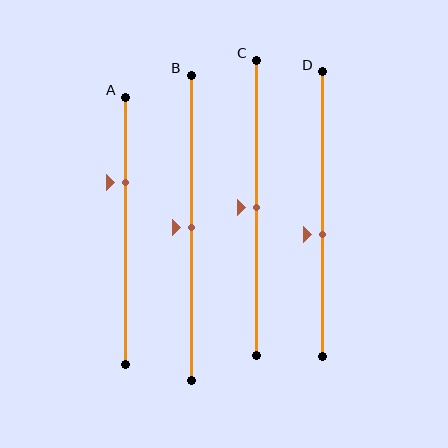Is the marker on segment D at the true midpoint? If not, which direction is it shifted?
No, the marker on segment D is shifted downward by about 7% of the segment length.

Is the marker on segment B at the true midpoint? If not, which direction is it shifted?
Yes, the marker on segment B is at the true midpoint.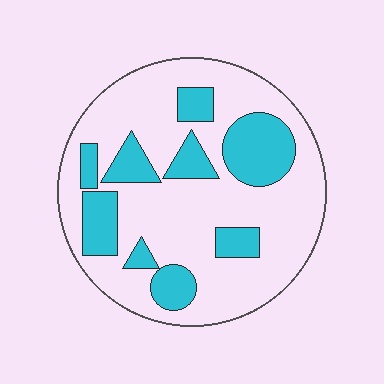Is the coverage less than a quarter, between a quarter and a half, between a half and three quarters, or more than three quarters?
Between a quarter and a half.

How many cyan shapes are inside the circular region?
9.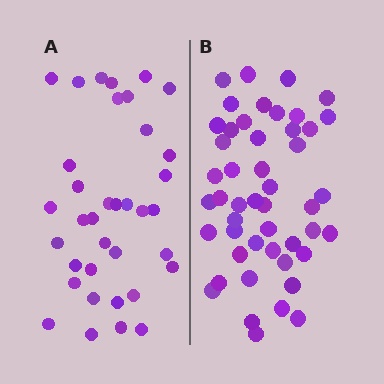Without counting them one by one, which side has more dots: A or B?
Region B (the right region) has more dots.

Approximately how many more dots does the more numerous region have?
Region B has roughly 12 or so more dots than region A.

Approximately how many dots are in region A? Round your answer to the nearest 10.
About 40 dots. (The exact count is 36, which rounds to 40.)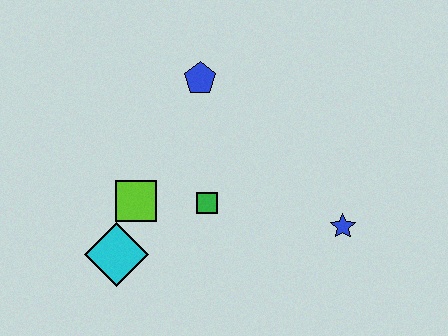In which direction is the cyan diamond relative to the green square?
The cyan diamond is to the left of the green square.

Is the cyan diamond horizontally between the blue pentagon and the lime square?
No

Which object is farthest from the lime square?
The blue star is farthest from the lime square.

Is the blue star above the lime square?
No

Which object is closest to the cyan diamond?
The lime square is closest to the cyan diamond.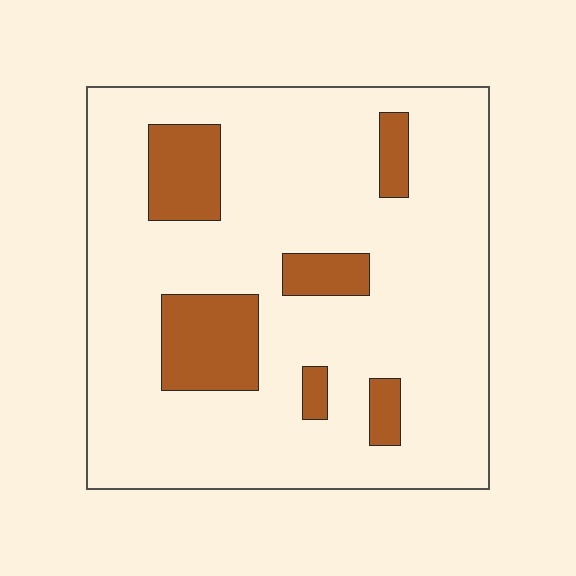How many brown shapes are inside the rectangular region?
6.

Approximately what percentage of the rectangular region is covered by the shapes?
Approximately 15%.